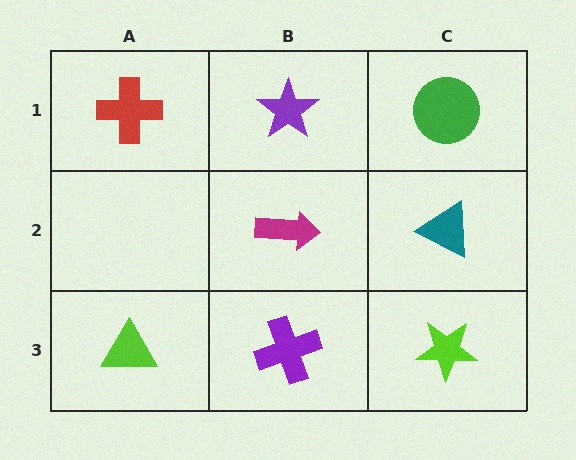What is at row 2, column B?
A magenta arrow.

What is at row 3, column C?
A lime star.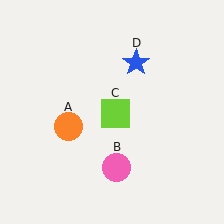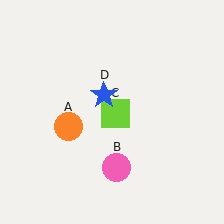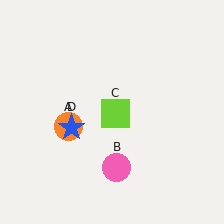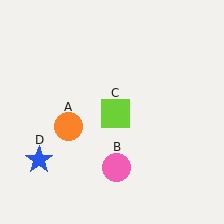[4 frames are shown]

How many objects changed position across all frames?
1 object changed position: blue star (object D).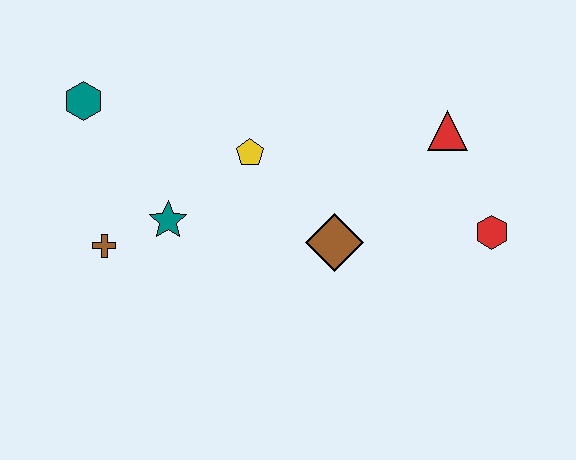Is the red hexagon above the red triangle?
No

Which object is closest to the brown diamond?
The yellow pentagon is closest to the brown diamond.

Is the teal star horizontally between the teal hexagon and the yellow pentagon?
Yes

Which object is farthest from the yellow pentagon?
The red hexagon is farthest from the yellow pentagon.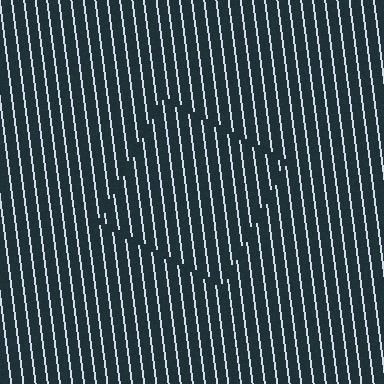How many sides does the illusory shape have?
4 sides — the line-ends trace a square.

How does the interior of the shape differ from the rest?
The interior of the shape contains the same grating, shifted by half a period — the contour is defined by the phase discontinuity where line-ends from the inner and outer gratings abut.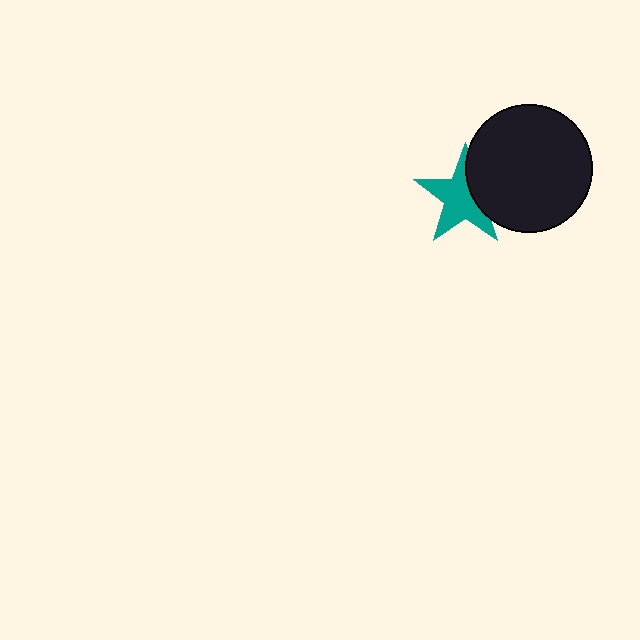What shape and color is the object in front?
The object in front is a black circle.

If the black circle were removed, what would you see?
You would see the complete teal star.